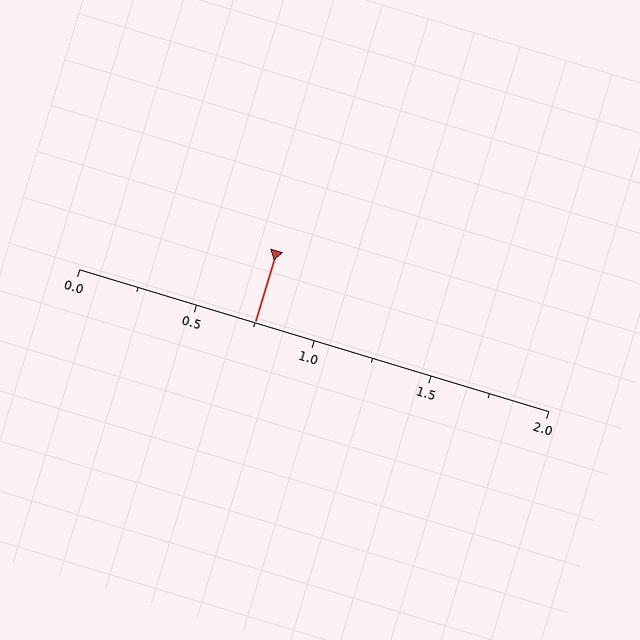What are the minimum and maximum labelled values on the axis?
The axis runs from 0.0 to 2.0.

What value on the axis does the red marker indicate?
The marker indicates approximately 0.75.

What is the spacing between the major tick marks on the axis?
The major ticks are spaced 0.5 apart.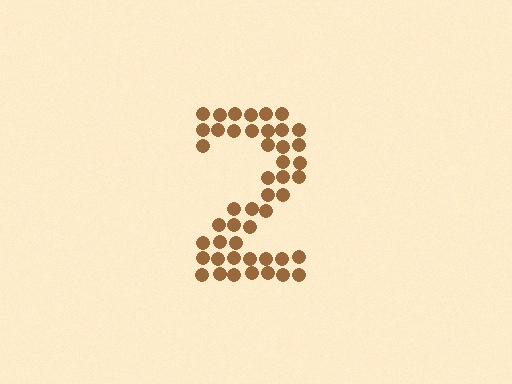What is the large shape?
The large shape is the digit 2.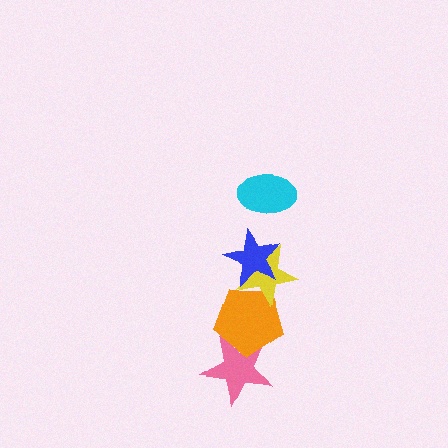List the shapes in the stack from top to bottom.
From top to bottom: the cyan ellipse, the blue star, the yellow star, the orange pentagon, the pink star.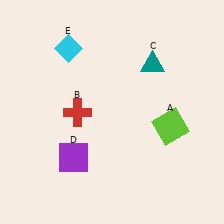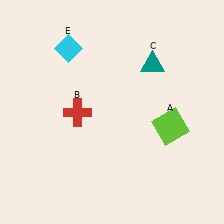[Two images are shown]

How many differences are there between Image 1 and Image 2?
There is 1 difference between the two images.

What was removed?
The purple square (D) was removed in Image 2.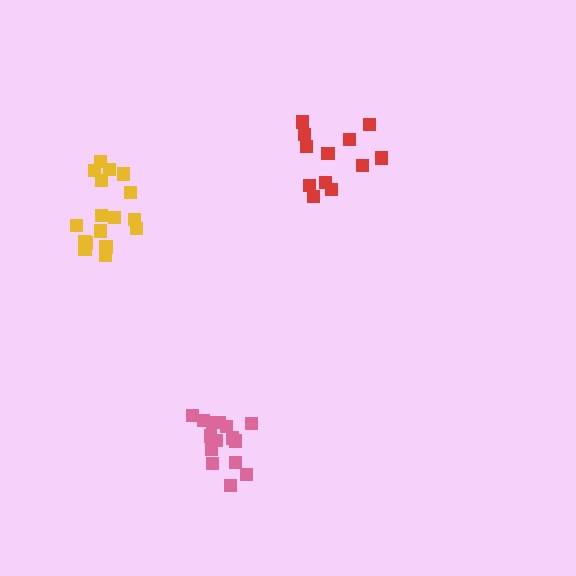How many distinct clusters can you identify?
There are 3 distinct clusters.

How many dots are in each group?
Group 1: 12 dots, Group 2: 15 dots, Group 3: 17 dots (44 total).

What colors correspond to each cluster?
The clusters are colored: red, pink, yellow.